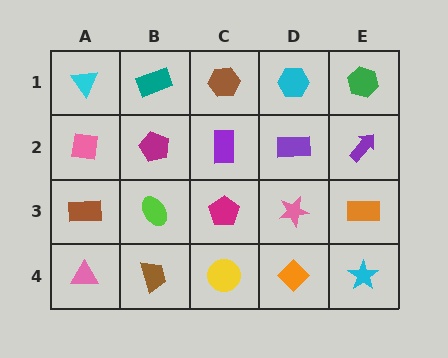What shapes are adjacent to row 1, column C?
A purple rectangle (row 2, column C), a teal rectangle (row 1, column B), a cyan hexagon (row 1, column D).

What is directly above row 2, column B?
A teal rectangle.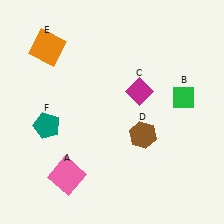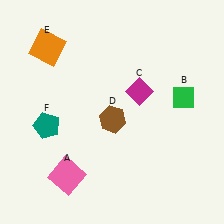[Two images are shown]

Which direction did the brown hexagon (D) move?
The brown hexagon (D) moved left.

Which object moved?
The brown hexagon (D) moved left.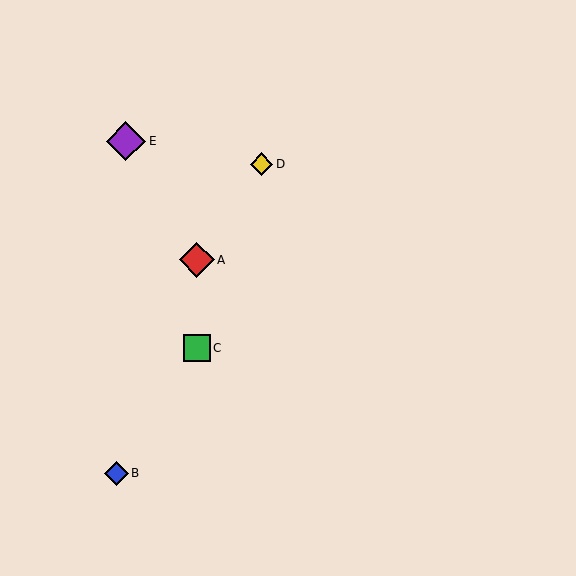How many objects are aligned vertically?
2 objects (A, C) are aligned vertically.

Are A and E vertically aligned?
No, A is at x≈197 and E is at x≈126.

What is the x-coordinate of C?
Object C is at x≈197.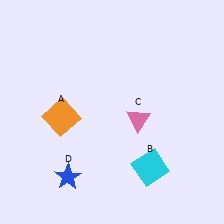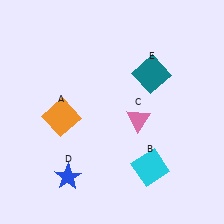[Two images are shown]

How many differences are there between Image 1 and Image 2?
There is 1 difference between the two images.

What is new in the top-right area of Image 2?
A teal square (E) was added in the top-right area of Image 2.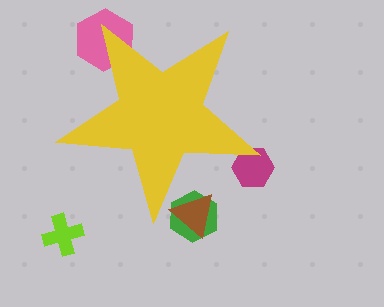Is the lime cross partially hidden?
No, the lime cross is fully visible.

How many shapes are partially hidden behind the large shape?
4 shapes are partially hidden.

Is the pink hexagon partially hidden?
Yes, the pink hexagon is partially hidden behind the yellow star.